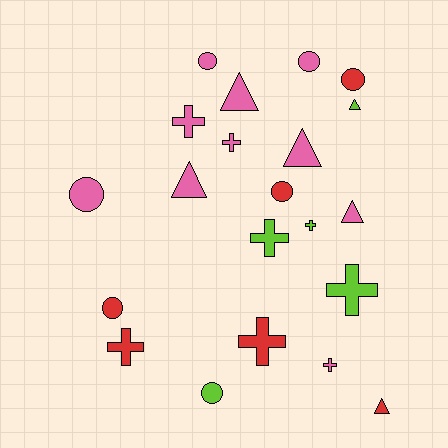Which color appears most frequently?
Pink, with 10 objects.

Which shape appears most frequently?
Cross, with 8 objects.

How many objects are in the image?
There are 21 objects.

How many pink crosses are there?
There are 3 pink crosses.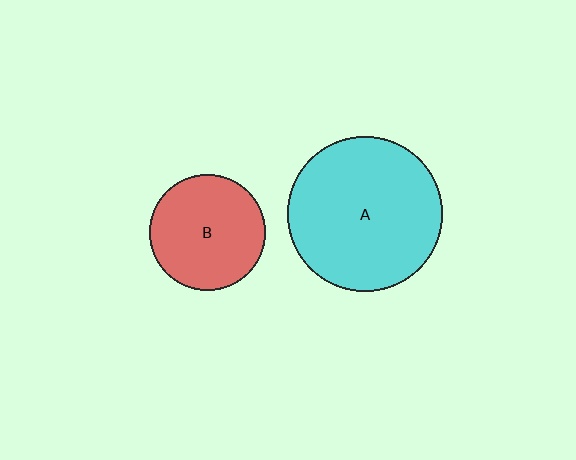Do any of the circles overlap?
No, none of the circles overlap.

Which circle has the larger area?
Circle A (cyan).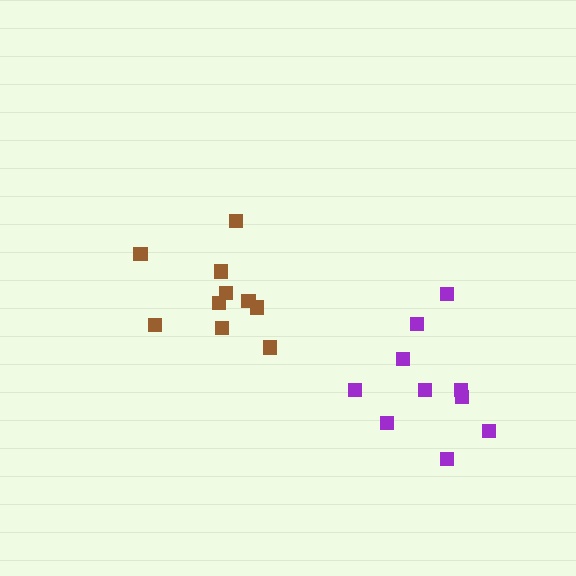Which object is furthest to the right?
The purple cluster is rightmost.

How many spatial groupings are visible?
There are 2 spatial groupings.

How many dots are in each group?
Group 1: 10 dots, Group 2: 10 dots (20 total).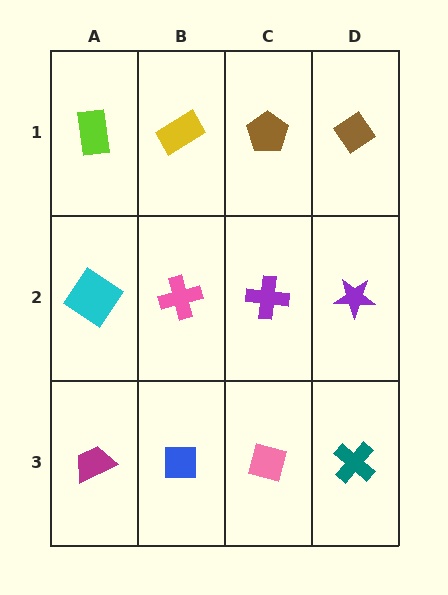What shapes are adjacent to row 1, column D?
A purple star (row 2, column D), a brown pentagon (row 1, column C).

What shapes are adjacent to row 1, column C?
A purple cross (row 2, column C), a yellow rectangle (row 1, column B), a brown diamond (row 1, column D).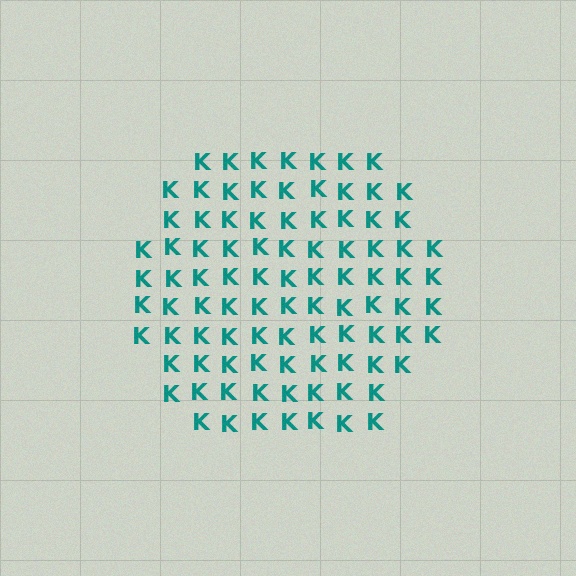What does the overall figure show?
The overall figure shows a hexagon.